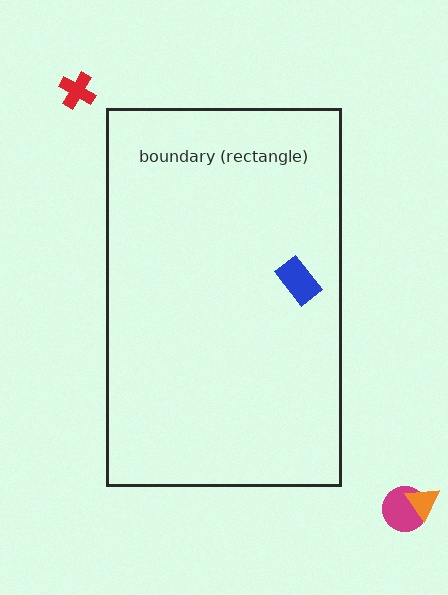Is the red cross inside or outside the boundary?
Outside.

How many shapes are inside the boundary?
1 inside, 3 outside.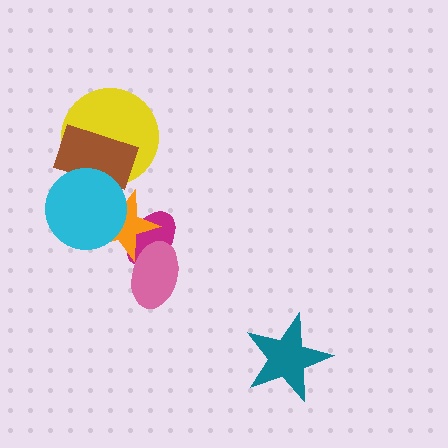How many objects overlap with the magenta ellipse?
2 objects overlap with the magenta ellipse.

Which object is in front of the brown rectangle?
The cyan circle is in front of the brown rectangle.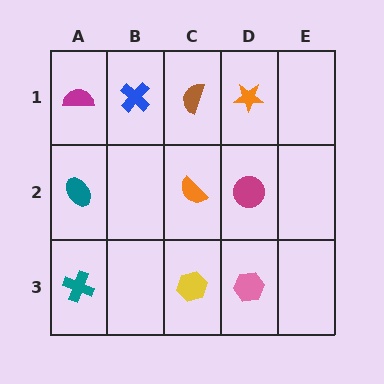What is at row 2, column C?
An orange semicircle.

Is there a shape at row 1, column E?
No, that cell is empty.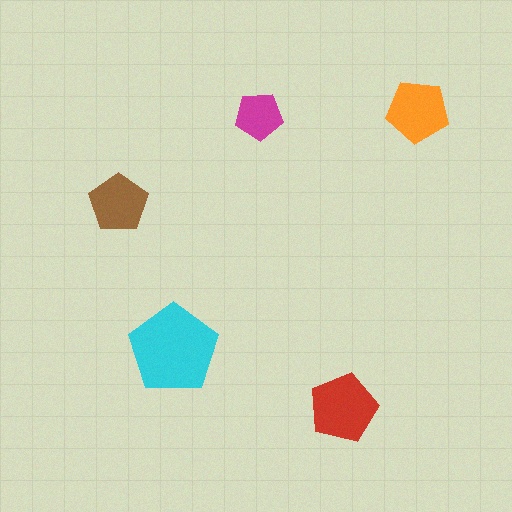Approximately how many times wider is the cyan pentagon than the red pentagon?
About 1.5 times wider.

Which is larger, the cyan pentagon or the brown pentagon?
The cyan one.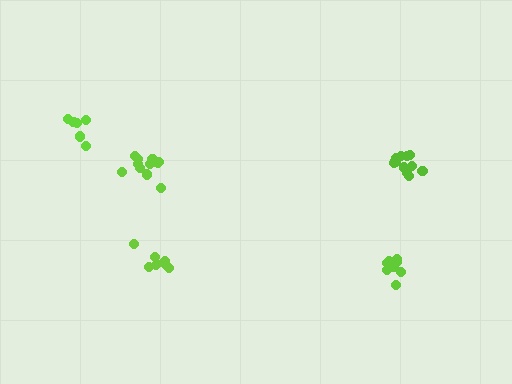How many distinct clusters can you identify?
There are 5 distinct clusters.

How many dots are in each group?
Group 1: 10 dots, Group 2: 8 dots, Group 3: 12 dots, Group 4: 11 dots, Group 5: 6 dots (47 total).